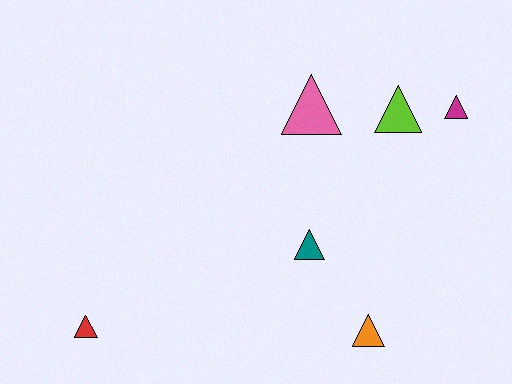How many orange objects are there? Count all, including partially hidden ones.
There is 1 orange object.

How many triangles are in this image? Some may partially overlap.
There are 6 triangles.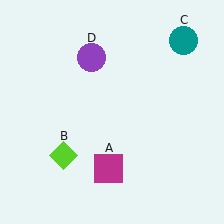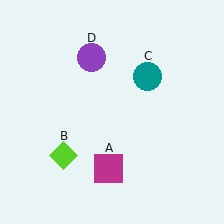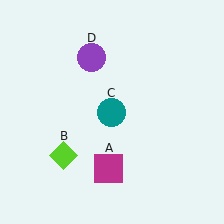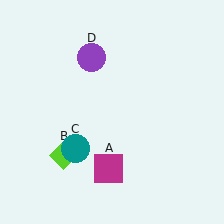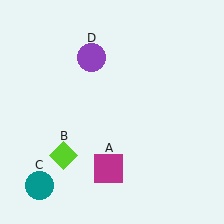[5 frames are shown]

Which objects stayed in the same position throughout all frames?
Magenta square (object A) and lime diamond (object B) and purple circle (object D) remained stationary.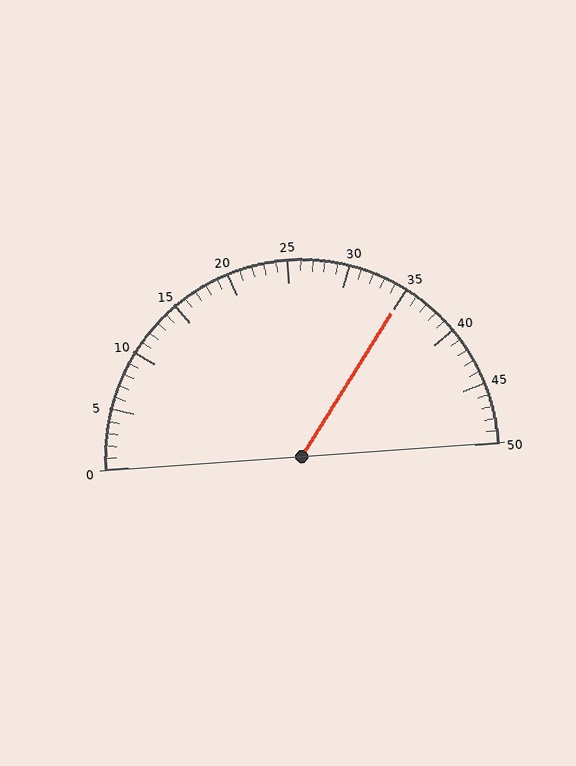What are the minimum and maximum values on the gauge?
The gauge ranges from 0 to 50.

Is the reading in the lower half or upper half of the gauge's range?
The reading is in the upper half of the range (0 to 50).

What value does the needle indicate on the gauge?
The needle indicates approximately 35.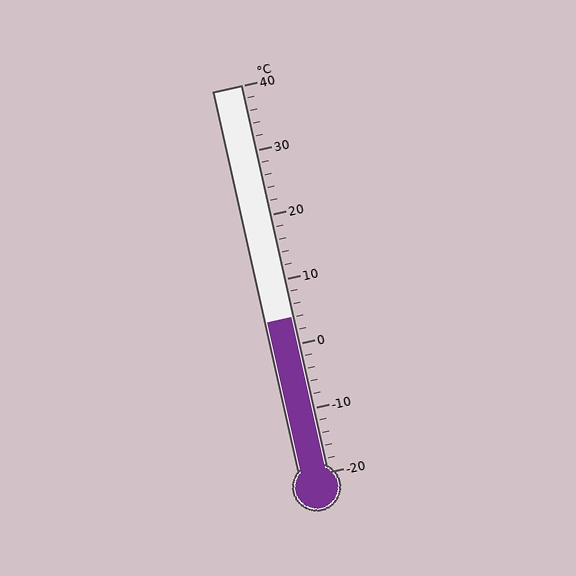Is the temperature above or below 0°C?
The temperature is above 0°C.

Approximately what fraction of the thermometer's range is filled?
The thermometer is filled to approximately 40% of its range.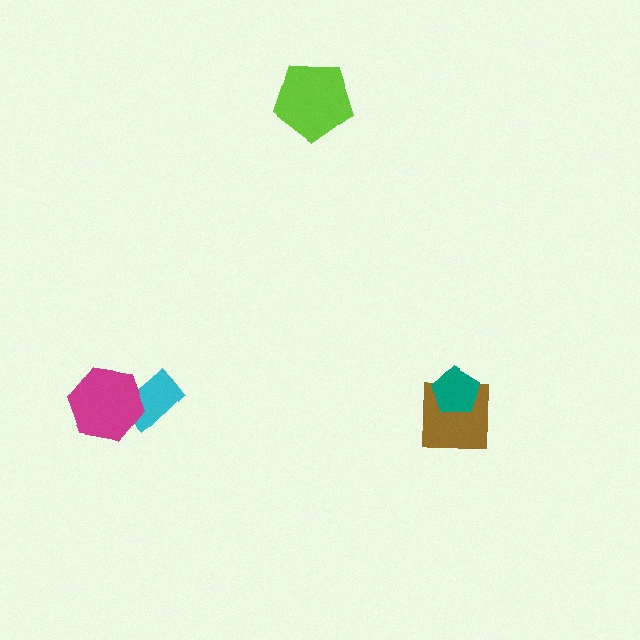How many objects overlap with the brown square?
1 object overlaps with the brown square.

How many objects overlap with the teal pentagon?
1 object overlaps with the teal pentagon.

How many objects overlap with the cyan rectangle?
1 object overlaps with the cyan rectangle.